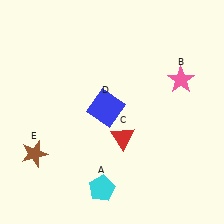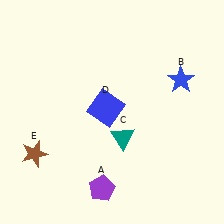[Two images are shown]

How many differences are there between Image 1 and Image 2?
There are 3 differences between the two images.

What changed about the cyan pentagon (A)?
In Image 1, A is cyan. In Image 2, it changed to purple.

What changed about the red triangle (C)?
In Image 1, C is red. In Image 2, it changed to teal.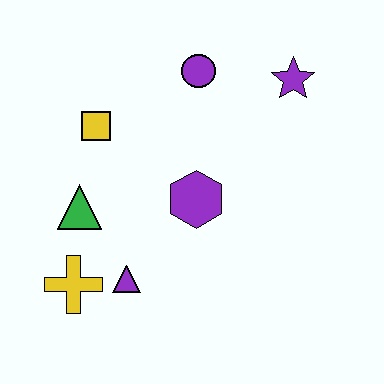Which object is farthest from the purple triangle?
The purple star is farthest from the purple triangle.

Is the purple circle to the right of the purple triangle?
Yes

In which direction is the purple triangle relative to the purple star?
The purple triangle is below the purple star.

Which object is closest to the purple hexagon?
The purple triangle is closest to the purple hexagon.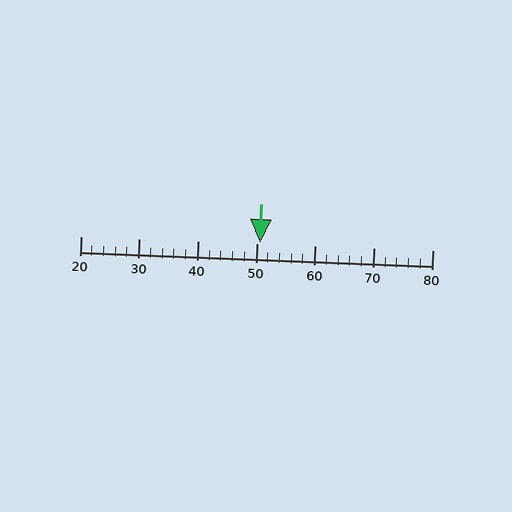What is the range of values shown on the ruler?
The ruler shows values from 20 to 80.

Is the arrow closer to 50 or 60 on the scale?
The arrow is closer to 50.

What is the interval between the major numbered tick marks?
The major tick marks are spaced 10 units apart.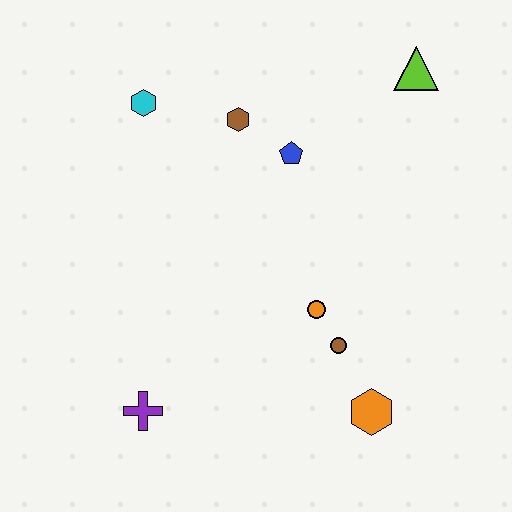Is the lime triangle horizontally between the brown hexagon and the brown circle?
No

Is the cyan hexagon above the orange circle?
Yes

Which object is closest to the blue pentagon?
The brown hexagon is closest to the blue pentagon.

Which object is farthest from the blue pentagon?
The purple cross is farthest from the blue pentagon.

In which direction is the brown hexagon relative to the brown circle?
The brown hexagon is above the brown circle.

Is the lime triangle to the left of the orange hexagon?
No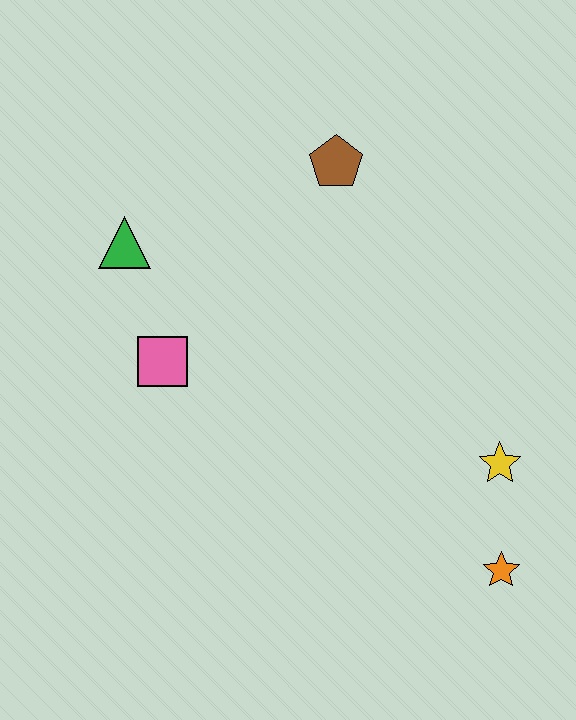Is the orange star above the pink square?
No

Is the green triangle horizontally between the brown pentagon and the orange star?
No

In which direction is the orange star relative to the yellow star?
The orange star is below the yellow star.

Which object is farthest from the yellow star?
The green triangle is farthest from the yellow star.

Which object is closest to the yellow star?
The orange star is closest to the yellow star.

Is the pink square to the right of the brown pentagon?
No